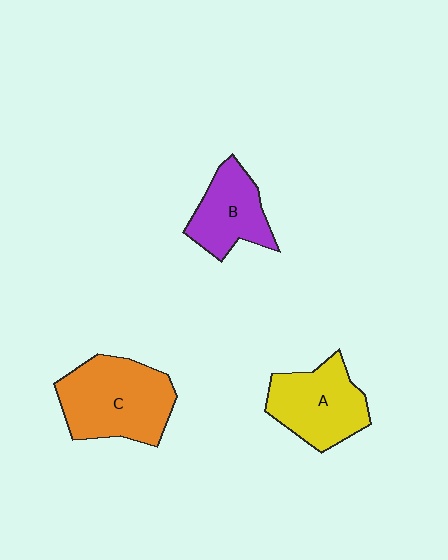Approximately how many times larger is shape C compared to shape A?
Approximately 1.3 times.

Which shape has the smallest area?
Shape B (purple).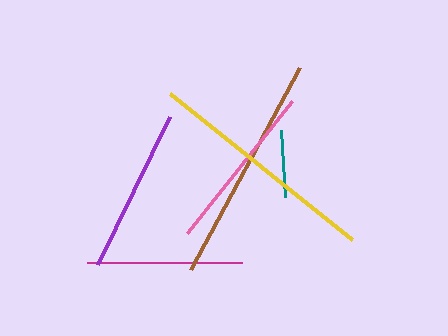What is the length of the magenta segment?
The magenta segment is approximately 155 pixels long.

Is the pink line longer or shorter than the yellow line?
The yellow line is longer than the pink line.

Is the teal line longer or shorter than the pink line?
The pink line is longer than the teal line.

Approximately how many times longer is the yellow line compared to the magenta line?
The yellow line is approximately 1.5 times the length of the magenta line.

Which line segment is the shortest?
The teal line is the shortest at approximately 68 pixels.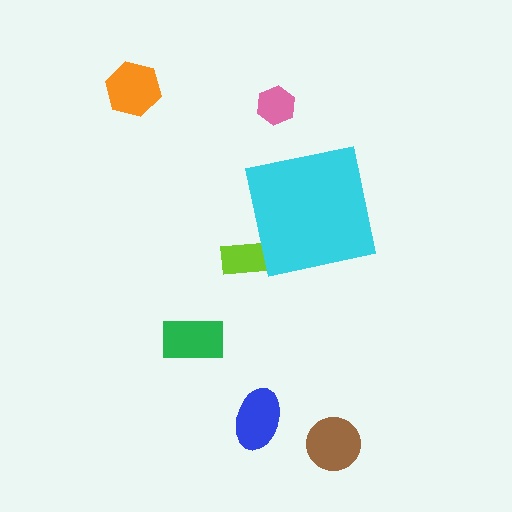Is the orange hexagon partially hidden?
No, the orange hexagon is fully visible.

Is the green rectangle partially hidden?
No, the green rectangle is fully visible.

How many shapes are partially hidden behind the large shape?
1 shape is partially hidden.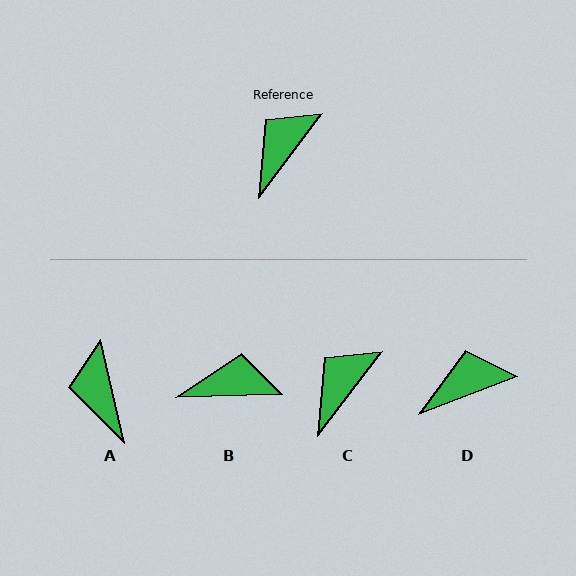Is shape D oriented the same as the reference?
No, it is off by about 32 degrees.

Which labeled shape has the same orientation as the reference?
C.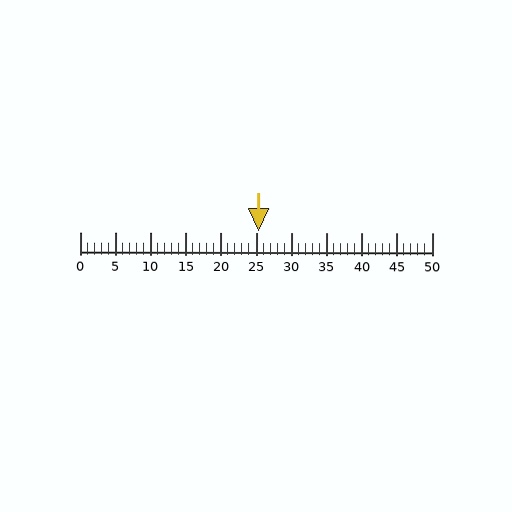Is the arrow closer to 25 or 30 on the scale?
The arrow is closer to 25.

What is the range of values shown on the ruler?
The ruler shows values from 0 to 50.